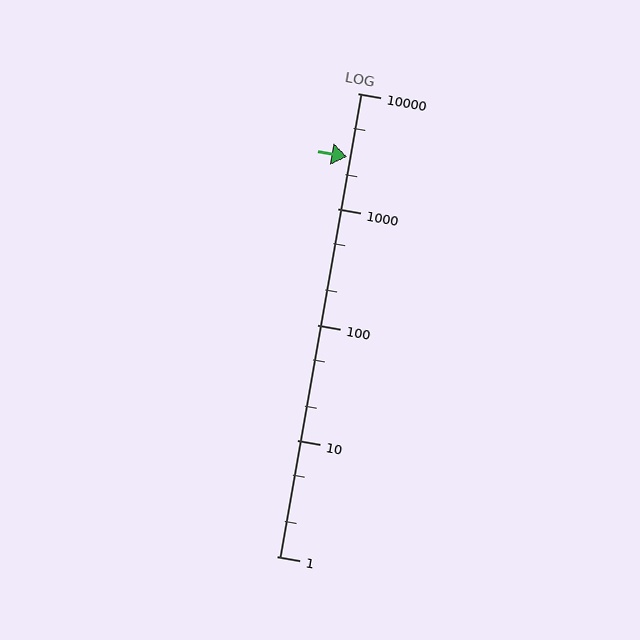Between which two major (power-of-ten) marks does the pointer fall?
The pointer is between 1000 and 10000.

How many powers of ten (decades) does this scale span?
The scale spans 4 decades, from 1 to 10000.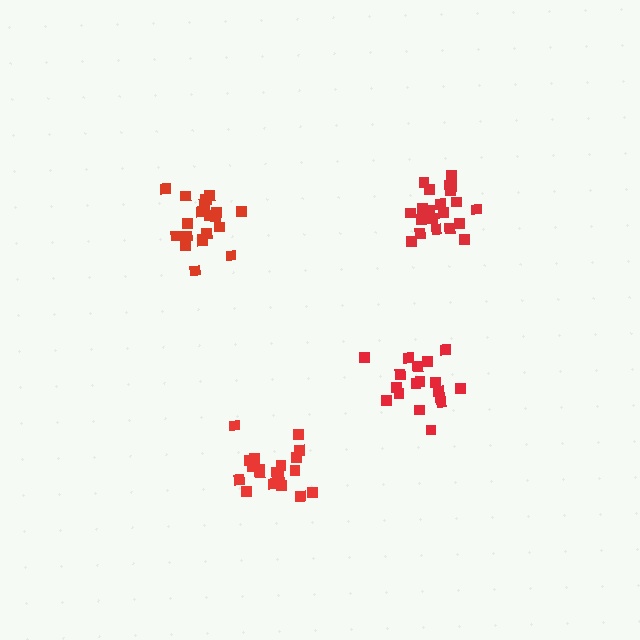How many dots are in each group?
Group 1: 21 dots, Group 2: 18 dots, Group 3: 21 dots, Group 4: 19 dots (79 total).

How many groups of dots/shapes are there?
There are 4 groups.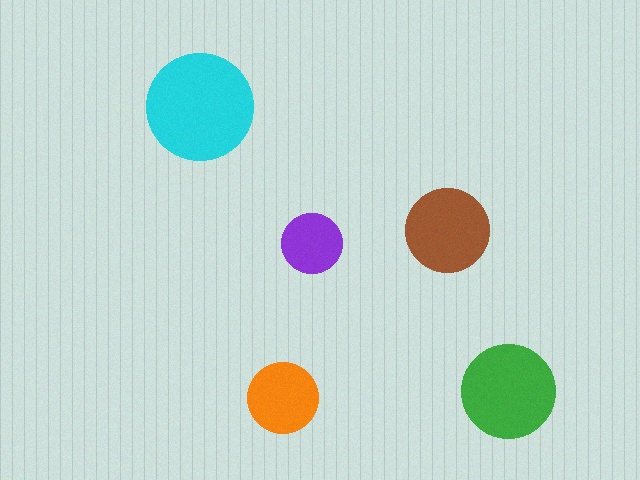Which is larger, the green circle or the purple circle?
The green one.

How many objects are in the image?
There are 5 objects in the image.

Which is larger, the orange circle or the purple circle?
The orange one.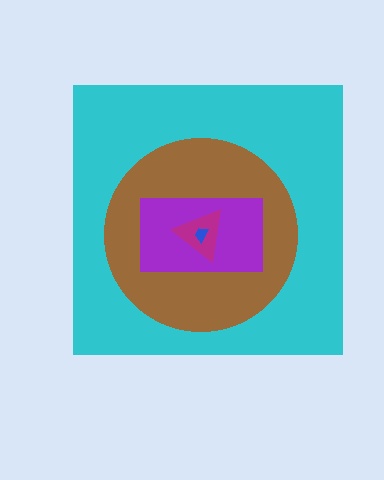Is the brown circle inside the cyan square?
Yes.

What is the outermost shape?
The cyan square.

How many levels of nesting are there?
5.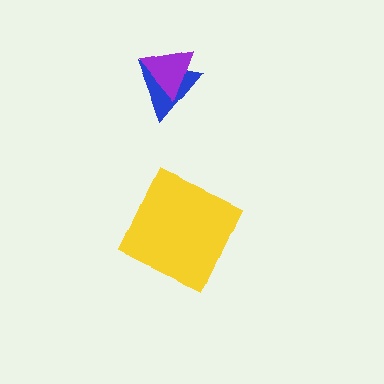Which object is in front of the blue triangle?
The purple triangle is in front of the blue triangle.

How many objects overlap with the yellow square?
0 objects overlap with the yellow square.